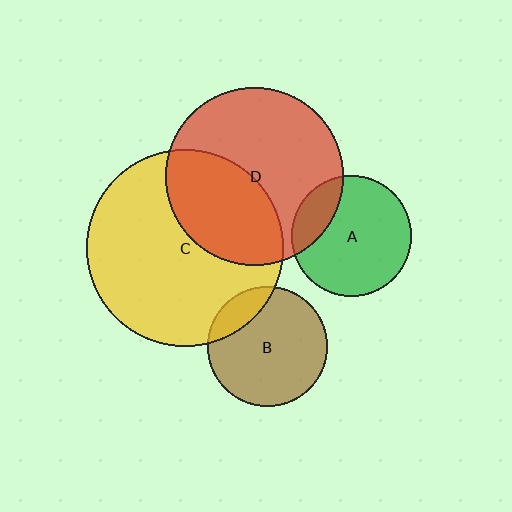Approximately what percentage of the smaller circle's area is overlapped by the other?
Approximately 15%.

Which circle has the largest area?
Circle C (yellow).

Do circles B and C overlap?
Yes.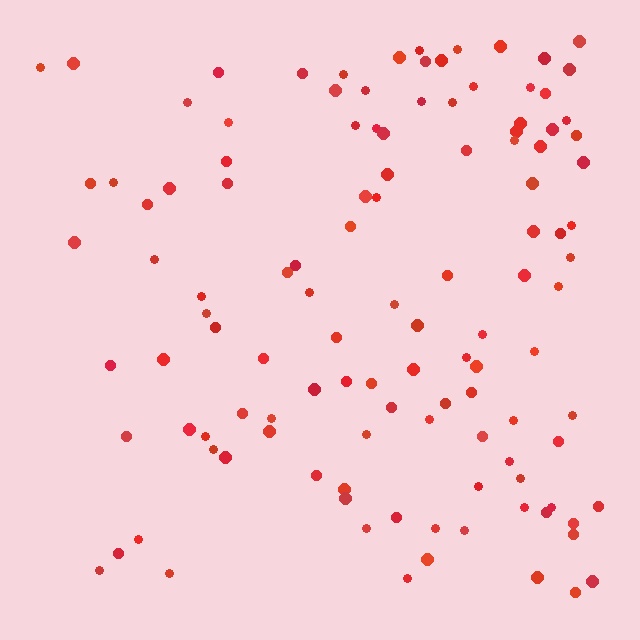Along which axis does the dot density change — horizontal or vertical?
Horizontal.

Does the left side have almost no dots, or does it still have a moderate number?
Still a moderate number, just noticeably fewer than the right.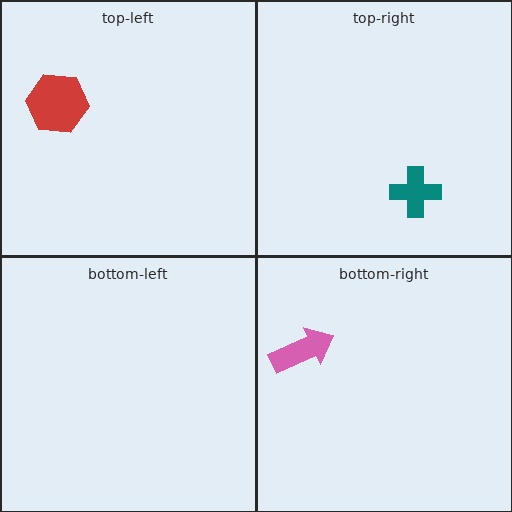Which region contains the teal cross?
The top-right region.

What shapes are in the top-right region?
The teal cross.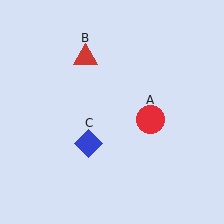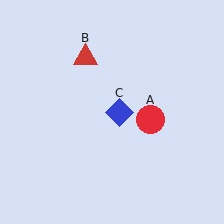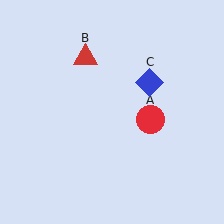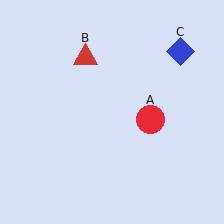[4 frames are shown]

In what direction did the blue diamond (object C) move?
The blue diamond (object C) moved up and to the right.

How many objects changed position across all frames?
1 object changed position: blue diamond (object C).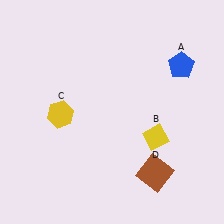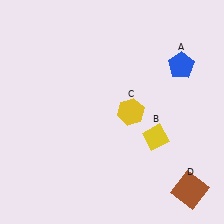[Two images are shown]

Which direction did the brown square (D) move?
The brown square (D) moved right.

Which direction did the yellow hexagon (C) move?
The yellow hexagon (C) moved right.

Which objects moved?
The objects that moved are: the yellow hexagon (C), the brown square (D).